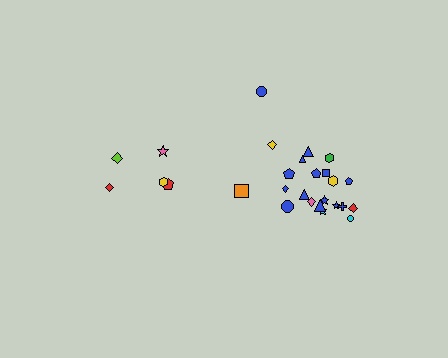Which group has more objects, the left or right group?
The right group.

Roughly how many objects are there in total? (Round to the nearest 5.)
Roughly 25 objects in total.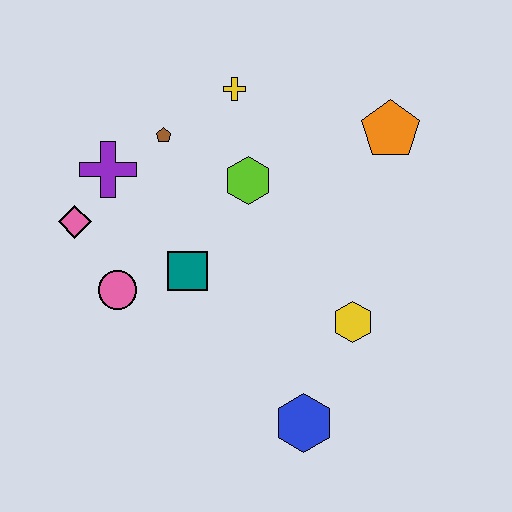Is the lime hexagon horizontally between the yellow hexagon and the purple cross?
Yes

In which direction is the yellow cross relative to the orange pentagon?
The yellow cross is to the left of the orange pentagon.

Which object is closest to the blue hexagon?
The yellow hexagon is closest to the blue hexagon.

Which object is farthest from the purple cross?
The blue hexagon is farthest from the purple cross.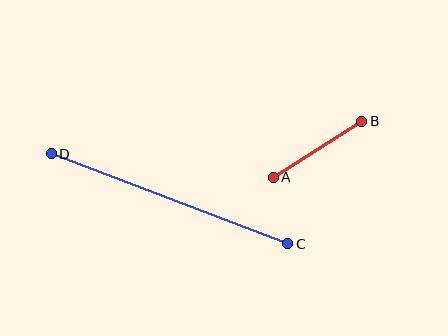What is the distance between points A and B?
The distance is approximately 105 pixels.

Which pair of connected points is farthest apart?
Points C and D are farthest apart.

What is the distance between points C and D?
The distance is approximately 253 pixels.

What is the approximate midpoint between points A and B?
The midpoint is at approximately (317, 149) pixels.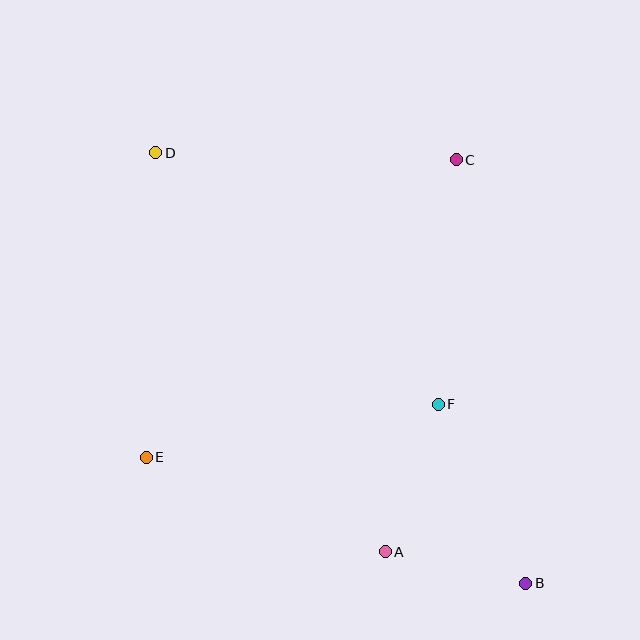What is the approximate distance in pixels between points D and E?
The distance between D and E is approximately 305 pixels.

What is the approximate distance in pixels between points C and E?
The distance between C and E is approximately 430 pixels.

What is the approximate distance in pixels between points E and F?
The distance between E and F is approximately 297 pixels.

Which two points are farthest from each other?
Points B and D are farthest from each other.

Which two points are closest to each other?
Points A and B are closest to each other.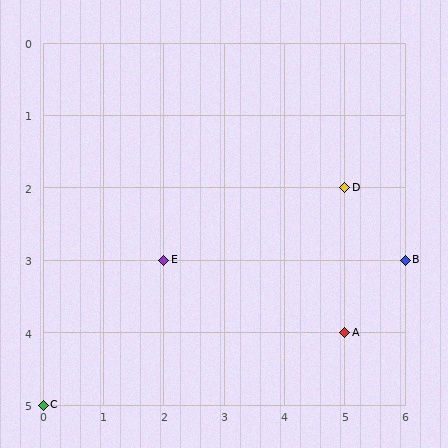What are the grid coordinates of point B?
Point B is at grid coordinates (6, 3).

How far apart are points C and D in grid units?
Points C and D are 5 columns and 3 rows apart (about 5.8 grid units diagonally).